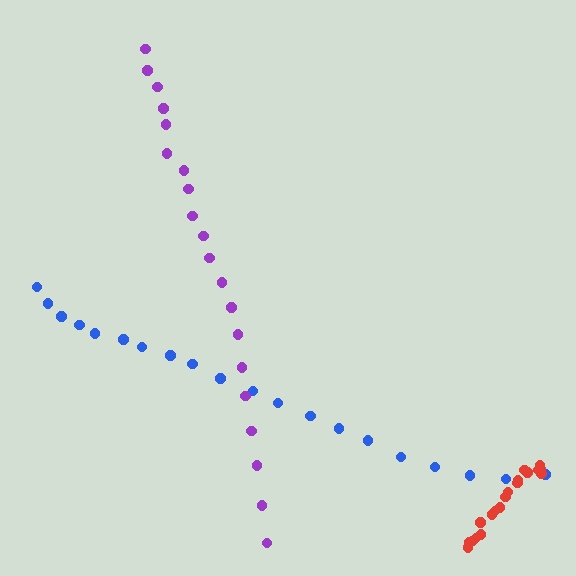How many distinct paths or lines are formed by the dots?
There are 3 distinct paths.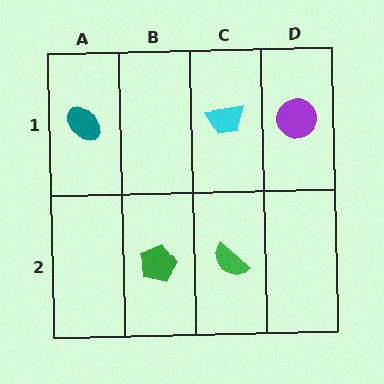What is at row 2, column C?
A green semicircle.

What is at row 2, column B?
A green pentagon.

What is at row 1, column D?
A purple circle.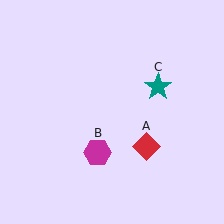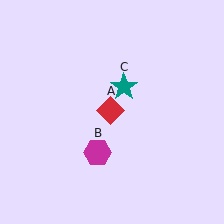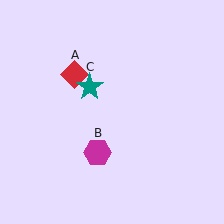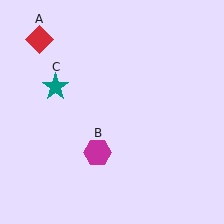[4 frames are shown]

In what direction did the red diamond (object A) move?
The red diamond (object A) moved up and to the left.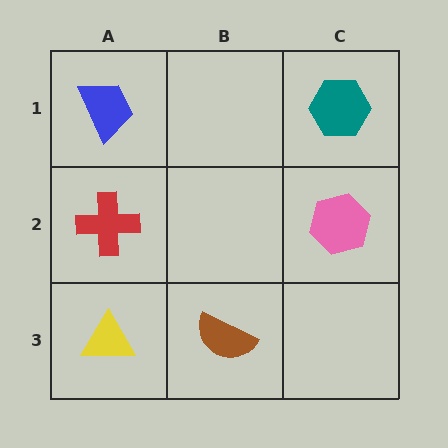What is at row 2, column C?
A pink hexagon.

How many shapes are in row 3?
2 shapes.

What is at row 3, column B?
A brown semicircle.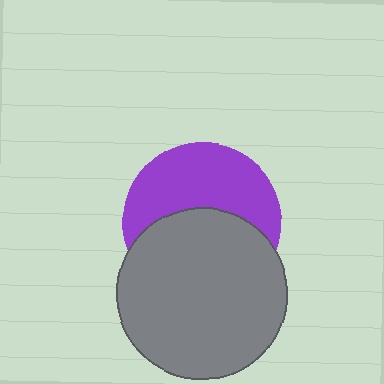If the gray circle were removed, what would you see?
You would see the complete purple circle.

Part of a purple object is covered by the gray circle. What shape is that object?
It is a circle.